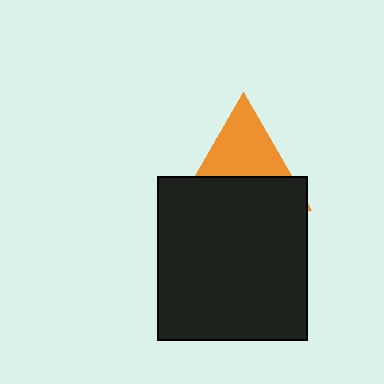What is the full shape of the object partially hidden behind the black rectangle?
The partially hidden object is an orange triangle.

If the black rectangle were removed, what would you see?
You would see the complete orange triangle.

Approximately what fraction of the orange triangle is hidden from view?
Roughly 51% of the orange triangle is hidden behind the black rectangle.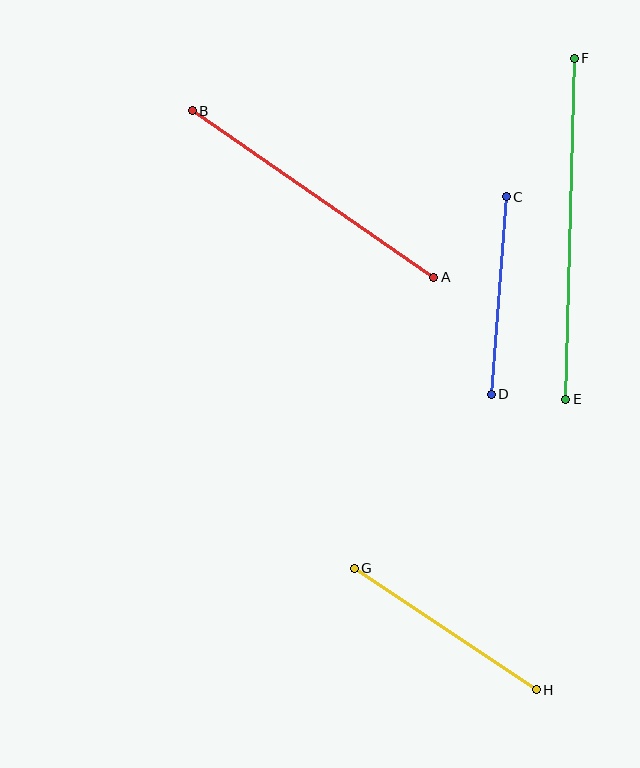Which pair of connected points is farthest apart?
Points E and F are farthest apart.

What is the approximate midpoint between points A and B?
The midpoint is at approximately (313, 194) pixels.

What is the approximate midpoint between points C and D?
The midpoint is at approximately (499, 295) pixels.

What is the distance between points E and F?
The distance is approximately 341 pixels.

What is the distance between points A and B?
The distance is approximately 293 pixels.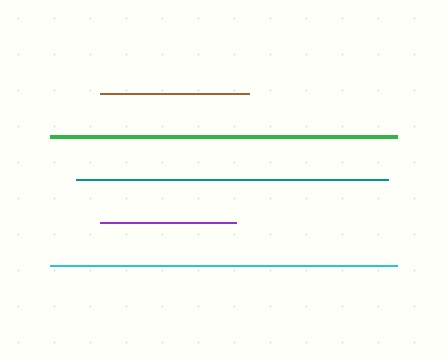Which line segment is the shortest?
The purple line is the shortest at approximately 137 pixels.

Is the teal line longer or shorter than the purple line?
The teal line is longer than the purple line.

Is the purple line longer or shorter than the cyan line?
The cyan line is longer than the purple line.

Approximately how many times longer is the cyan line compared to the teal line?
The cyan line is approximately 1.1 times the length of the teal line.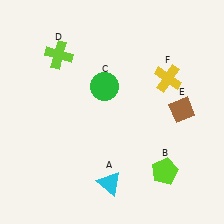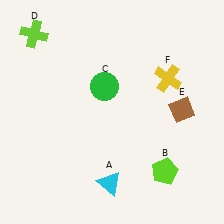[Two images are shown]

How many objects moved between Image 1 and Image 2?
1 object moved between the two images.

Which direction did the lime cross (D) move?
The lime cross (D) moved left.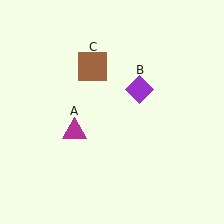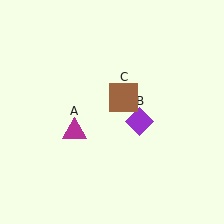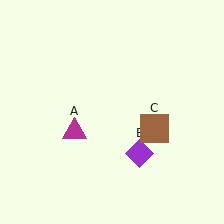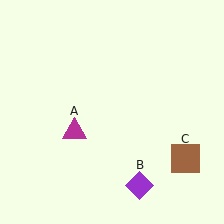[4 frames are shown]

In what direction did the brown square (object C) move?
The brown square (object C) moved down and to the right.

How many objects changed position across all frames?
2 objects changed position: purple diamond (object B), brown square (object C).